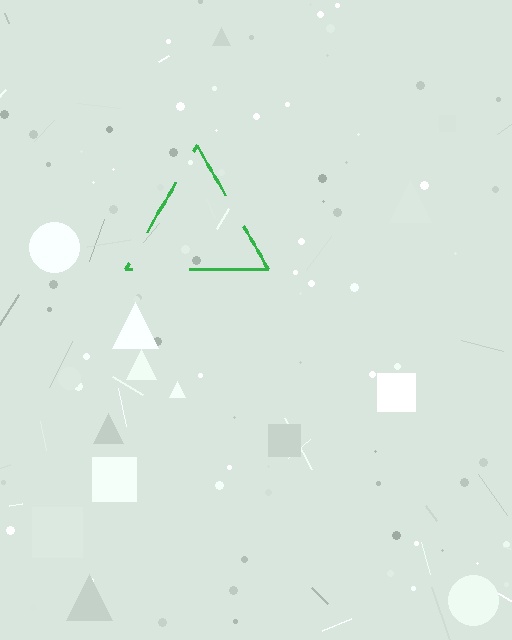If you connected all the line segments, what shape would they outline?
They would outline a triangle.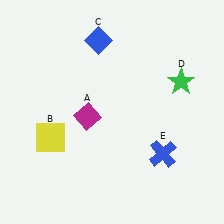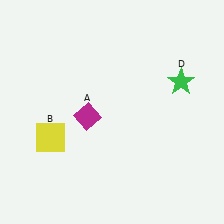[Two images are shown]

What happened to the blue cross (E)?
The blue cross (E) was removed in Image 2. It was in the bottom-right area of Image 1.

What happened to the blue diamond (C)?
The blue diamond (C) was removed in Image 2. It was in the top-left area of Image 1.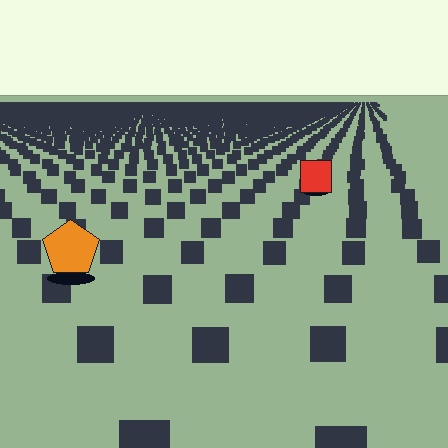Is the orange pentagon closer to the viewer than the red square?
Yes. The orange pentagon is closer — you can tell from the texture gradient: the ground texture is coarser near it.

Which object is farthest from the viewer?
The red square is farthest from the viewer. It appears smaller and the ground texture around it is denser.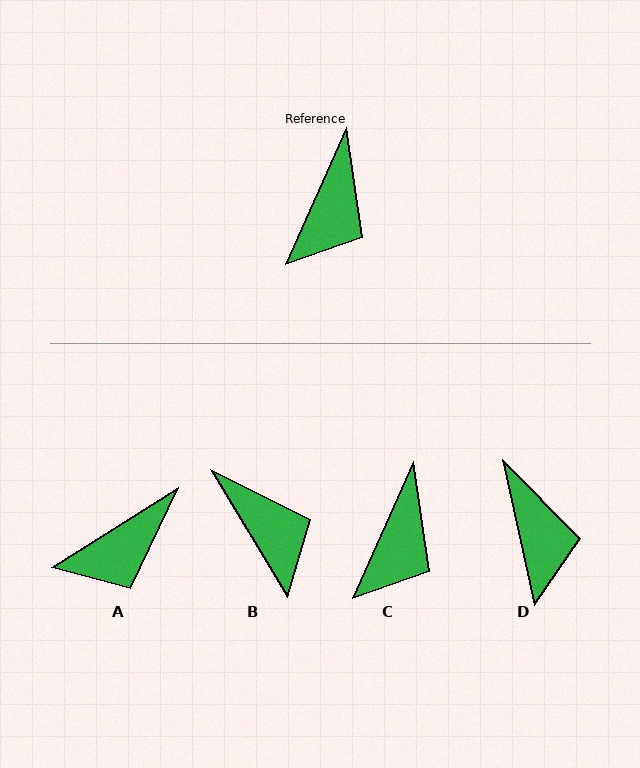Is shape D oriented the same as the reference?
No, it is off by about 36 degrees.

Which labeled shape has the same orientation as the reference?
C.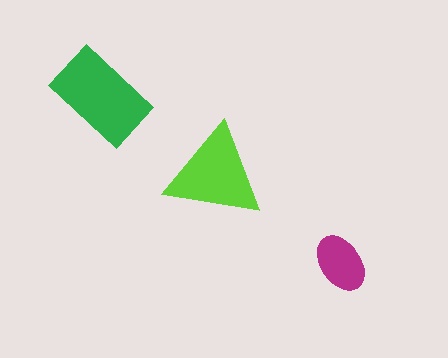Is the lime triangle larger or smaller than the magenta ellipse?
Larger.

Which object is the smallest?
The magenta ellipse.